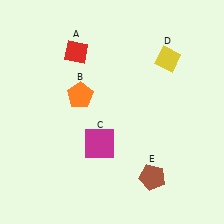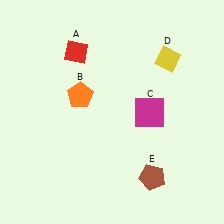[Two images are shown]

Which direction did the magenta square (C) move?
The magenta square (C) moved right.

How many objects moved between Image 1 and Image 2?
1 object moved between the two images.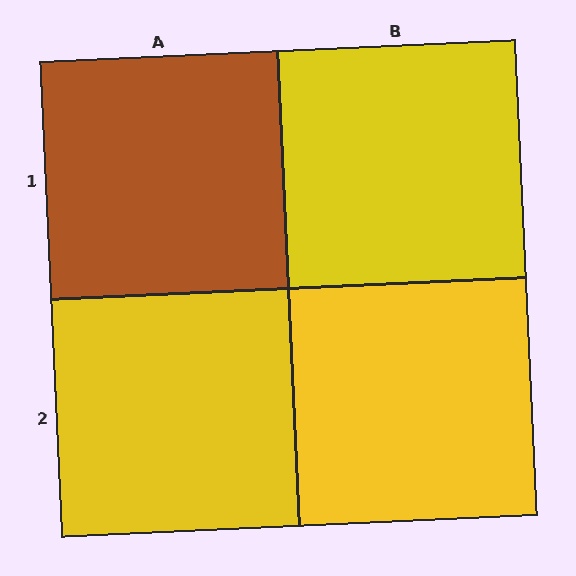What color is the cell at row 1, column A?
Brown.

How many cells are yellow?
3 cells are yellow.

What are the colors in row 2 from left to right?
Yellow, yellow.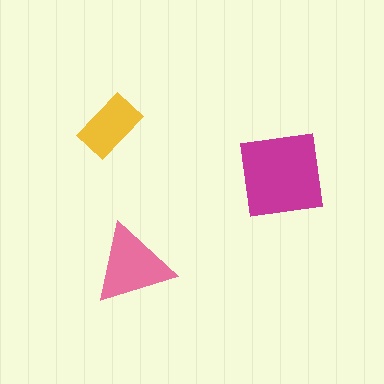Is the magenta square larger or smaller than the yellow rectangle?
Larger.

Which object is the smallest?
The yellow rectangle.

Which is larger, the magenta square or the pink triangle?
The magenta square.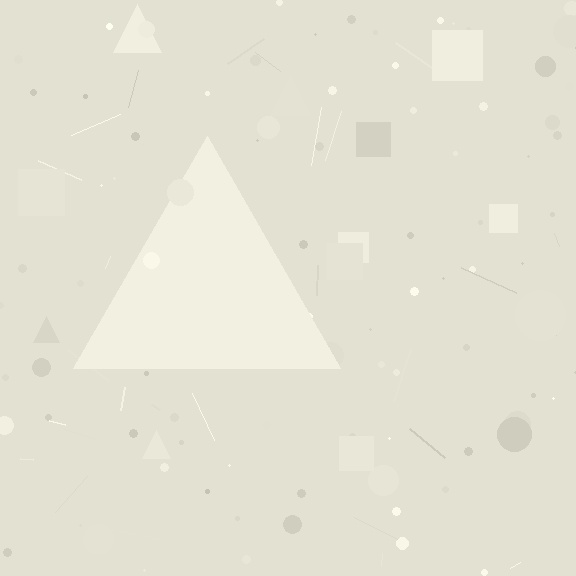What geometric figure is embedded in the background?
A triangle is embedded in the background.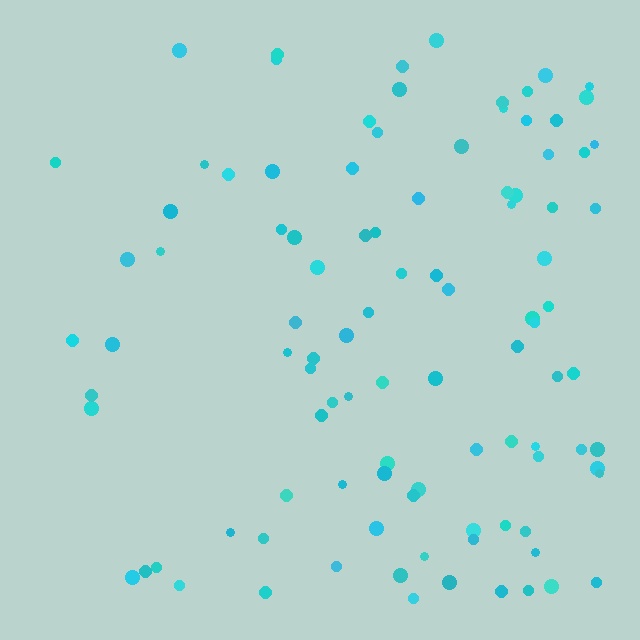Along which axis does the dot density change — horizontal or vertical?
Horizontal.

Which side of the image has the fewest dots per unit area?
The left.